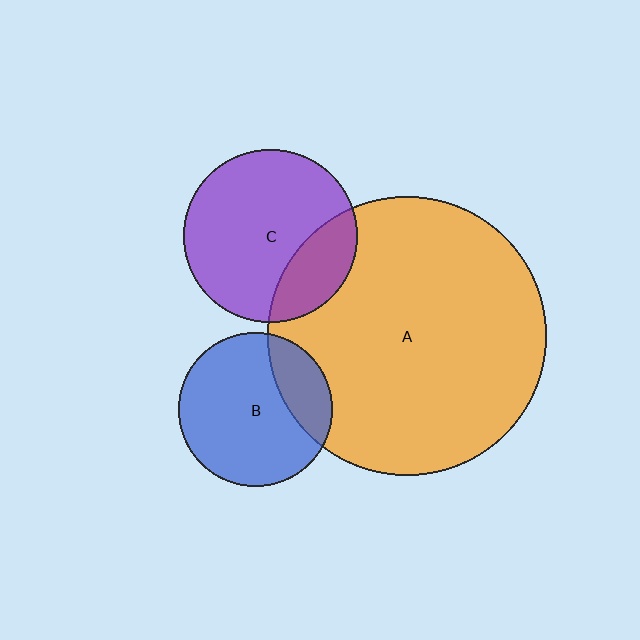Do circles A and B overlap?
Yes.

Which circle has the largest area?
Circle A (orange).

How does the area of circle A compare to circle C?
Approximately 2.6 times.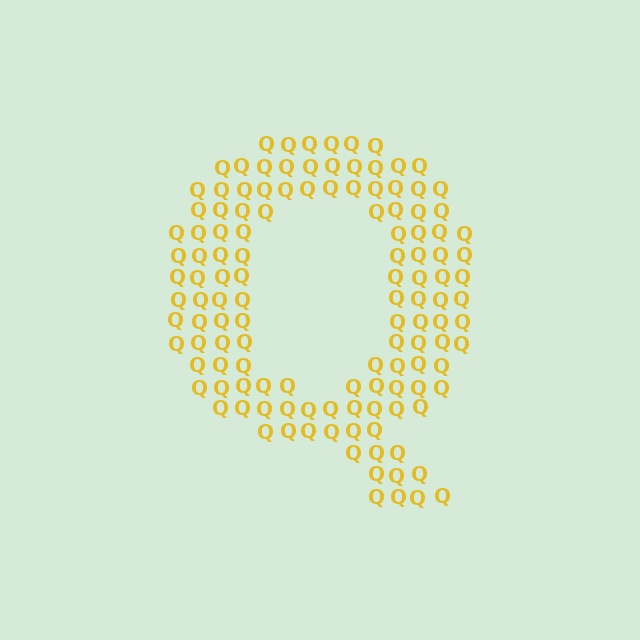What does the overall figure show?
The overall figure shows the letter Q.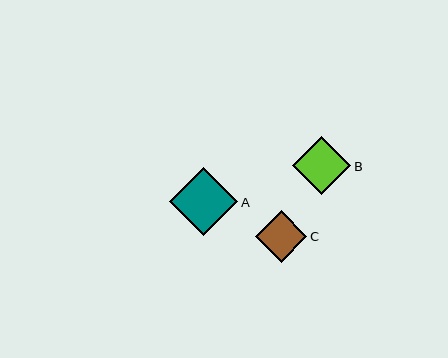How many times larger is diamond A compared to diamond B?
Diamond A is approximately 1.2 times the size of diamond B.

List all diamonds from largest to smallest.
From largest to smallest: A, B, C.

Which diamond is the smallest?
Diamond C is the smallest with a size of approximately 51 pixels.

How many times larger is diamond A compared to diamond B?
Diamond A is approximately 1.2 times the size of diamond B.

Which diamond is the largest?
Diamond A is the largest with a size of approximately 68 pixels.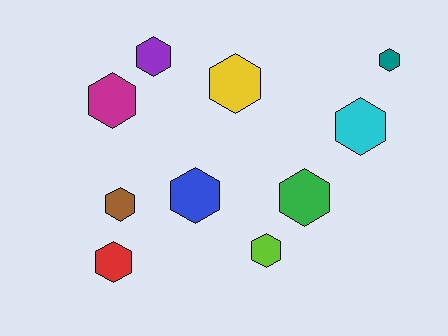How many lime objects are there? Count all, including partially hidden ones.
There is 1 lime object.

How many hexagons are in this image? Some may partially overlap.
There are 10 hexagons.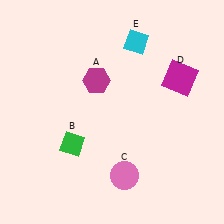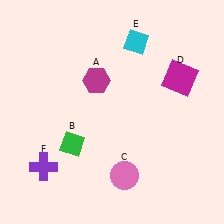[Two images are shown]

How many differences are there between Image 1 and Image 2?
There is 1 difference between the two images.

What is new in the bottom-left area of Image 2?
A purple cross (F) was added in the bottom-left area of Image 2.